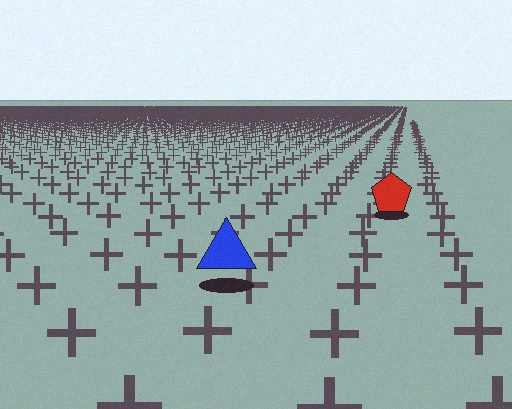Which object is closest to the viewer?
The blue triangle is closest. The texture marks near it are larger and more spread out.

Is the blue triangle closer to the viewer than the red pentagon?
Yes. The blue triangle is closer — you can tell from the texture gradient: the ground texture is coarser near it.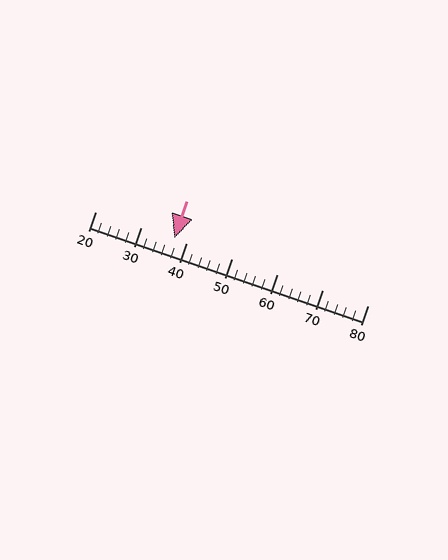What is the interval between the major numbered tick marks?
The major tick marks are spaced 10 units apart.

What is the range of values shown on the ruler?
The ruler shows values from 20 to 80.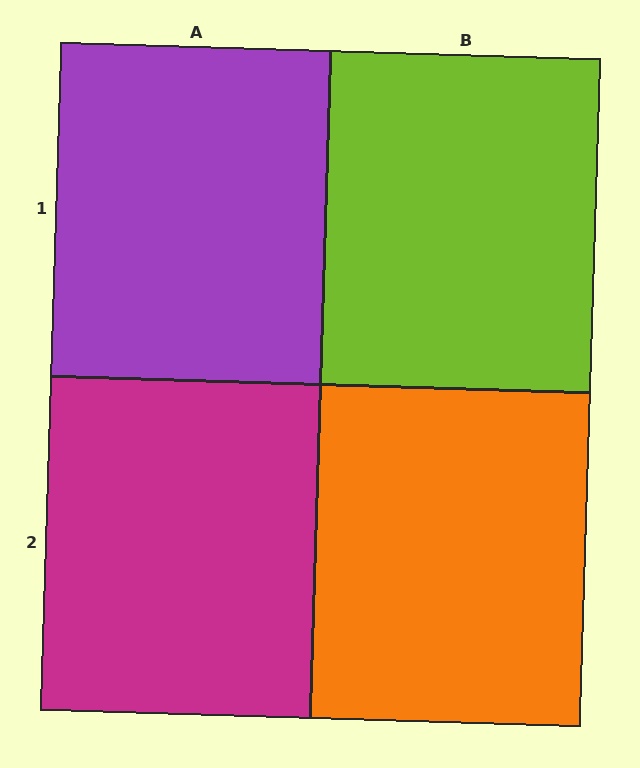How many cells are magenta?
1 cell is magenta.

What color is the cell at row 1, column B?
Lime.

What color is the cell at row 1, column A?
Purple.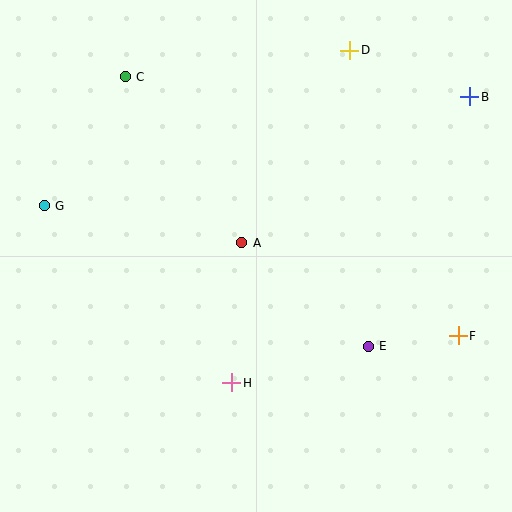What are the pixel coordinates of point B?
Point B is at (470, 97).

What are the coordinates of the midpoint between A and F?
The midpoint between A and F is at (350, 289).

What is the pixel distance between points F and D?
The distance between F and D is 305 pixels.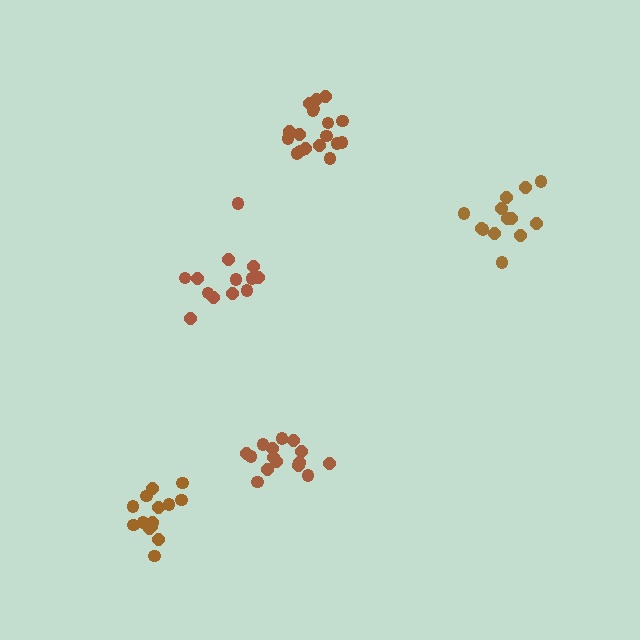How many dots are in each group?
Group 1: 18 dots, Group 2: 15 dots, Group 3: 13 dots, Group 4: 13 dots, Group 5: 15 dots (74 total).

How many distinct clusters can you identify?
There are 5 distinct clusters.